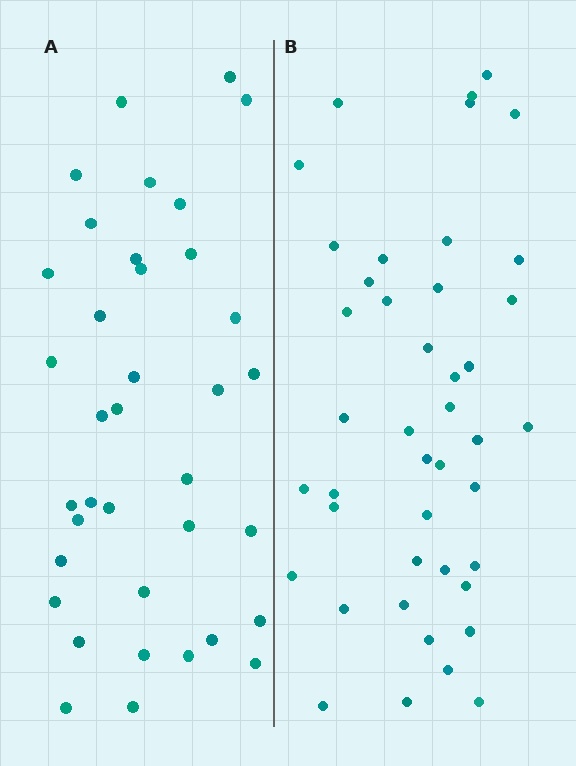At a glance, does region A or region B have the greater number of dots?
Region B (the right region) has more dots.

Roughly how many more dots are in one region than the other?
Region B has about 6 more dots than region A.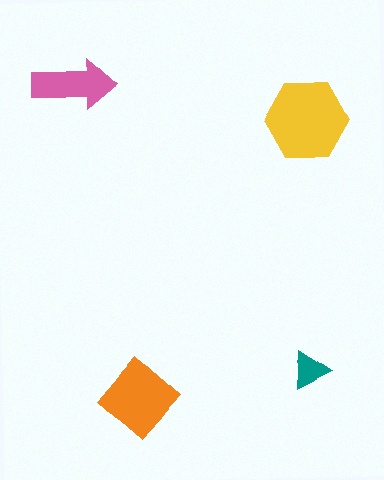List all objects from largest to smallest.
The yellow hexagon, the orange diamond, the pink arrow, the teal triangle.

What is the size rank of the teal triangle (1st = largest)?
4th.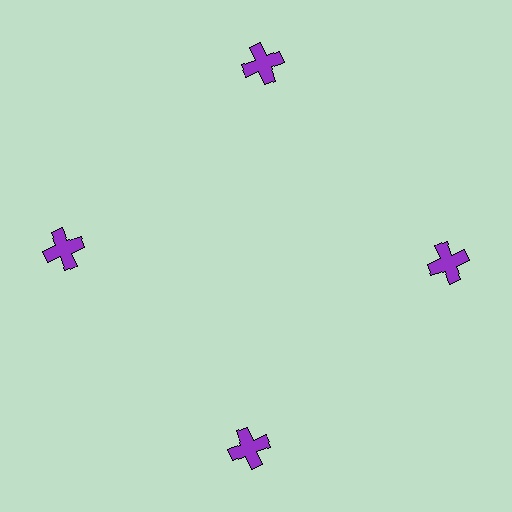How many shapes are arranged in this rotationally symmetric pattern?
There are 4 shapes, arranged in 4 groups of 1.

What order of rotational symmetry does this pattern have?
This pattern has 4-fold rotational symmetry.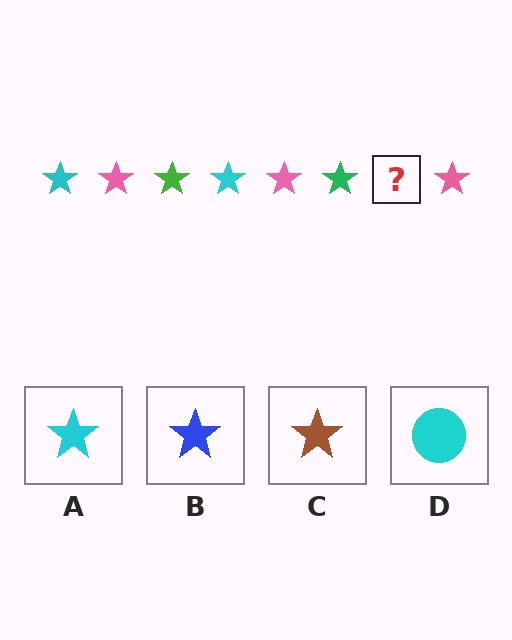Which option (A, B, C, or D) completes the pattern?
A.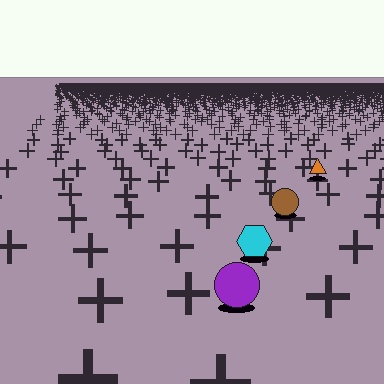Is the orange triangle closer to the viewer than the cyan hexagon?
No. The cyan hexagon is closer — you can tell from the texture gradient: the ground texture is coarser near it.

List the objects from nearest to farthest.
From nearest to farthest: the purple circle, the cyan hexagon, the brown circle, the orange triangle.